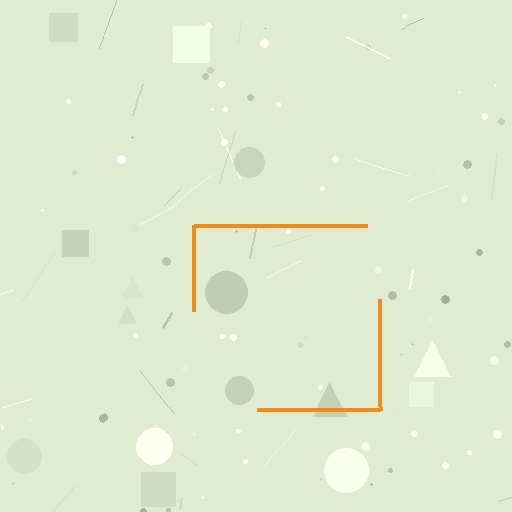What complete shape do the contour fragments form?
The contour fragments form a square.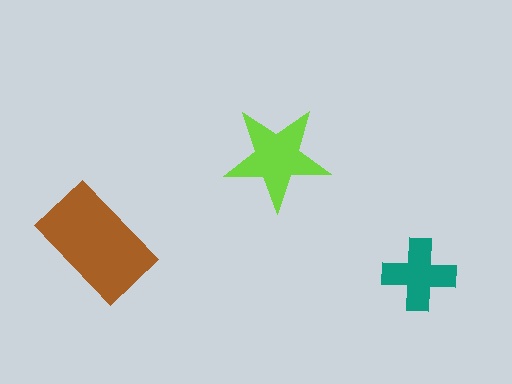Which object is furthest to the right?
The teal cross is rightmost.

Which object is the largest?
The brown rectangle.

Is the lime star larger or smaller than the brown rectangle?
Smaller.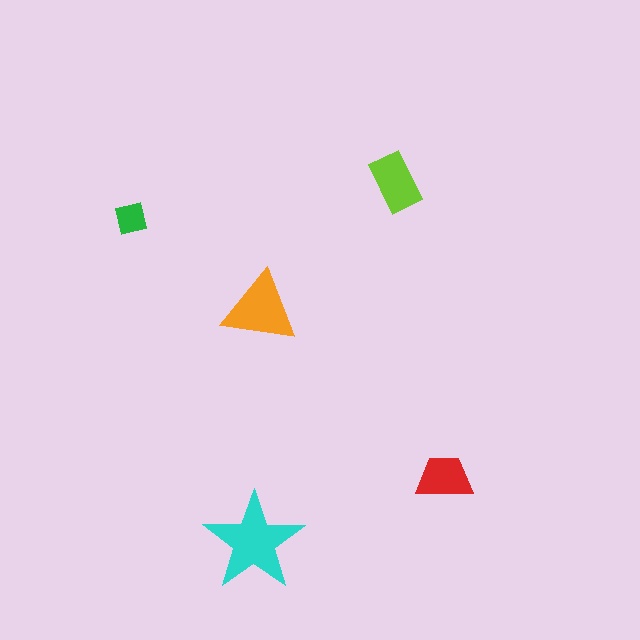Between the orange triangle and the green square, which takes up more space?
The orange triangle.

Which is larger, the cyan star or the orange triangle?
The cyan star.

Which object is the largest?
The cyan star.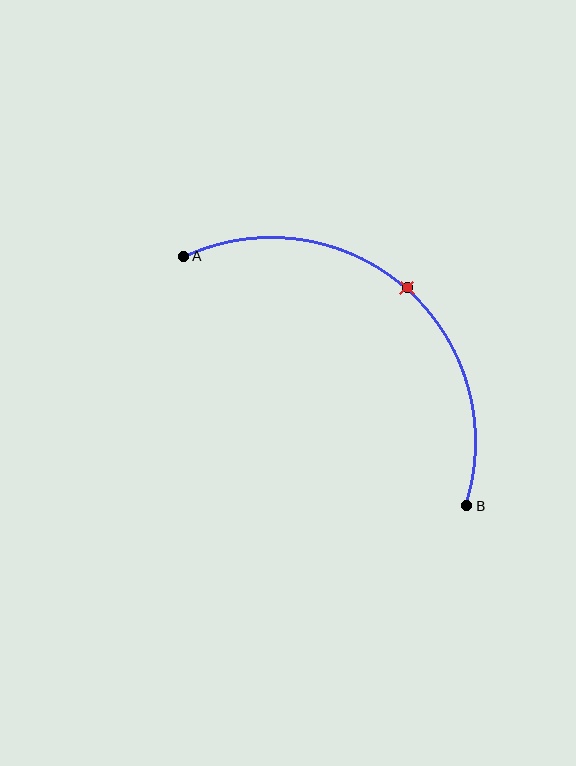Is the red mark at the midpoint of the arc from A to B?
Yes. The red mark lies on the arc at equal arc-length from both A and B — it is the arc midpoint.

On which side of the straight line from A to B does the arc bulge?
The arc bulges above and to the right of the straight line connecting A and B.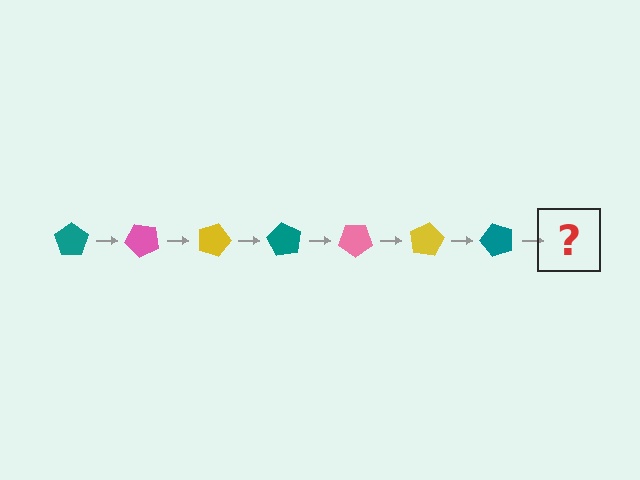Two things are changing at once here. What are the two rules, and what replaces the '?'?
The two rules are that it rotates 45 degrees each step and the color cycles through teal, pink, and yellow. The '?' should be a pink pentagon, rotated 315 degrees from the start.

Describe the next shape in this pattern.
It should be a pink pentagon, rotated 315 degrees from the start.